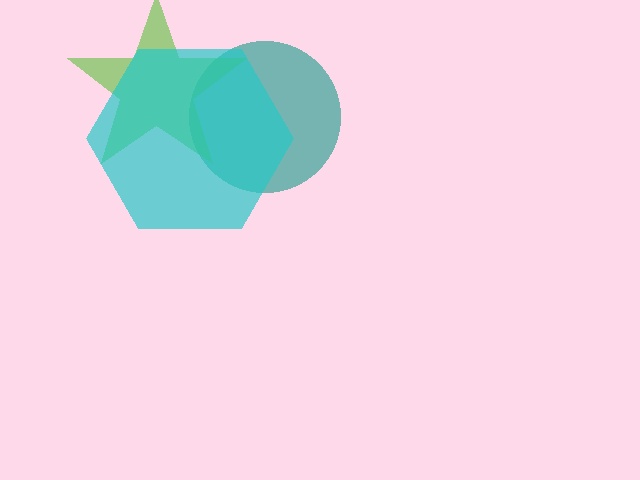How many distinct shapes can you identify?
There are 3 distinct shapes: a teal circle, a lime star, a cyan hexagon.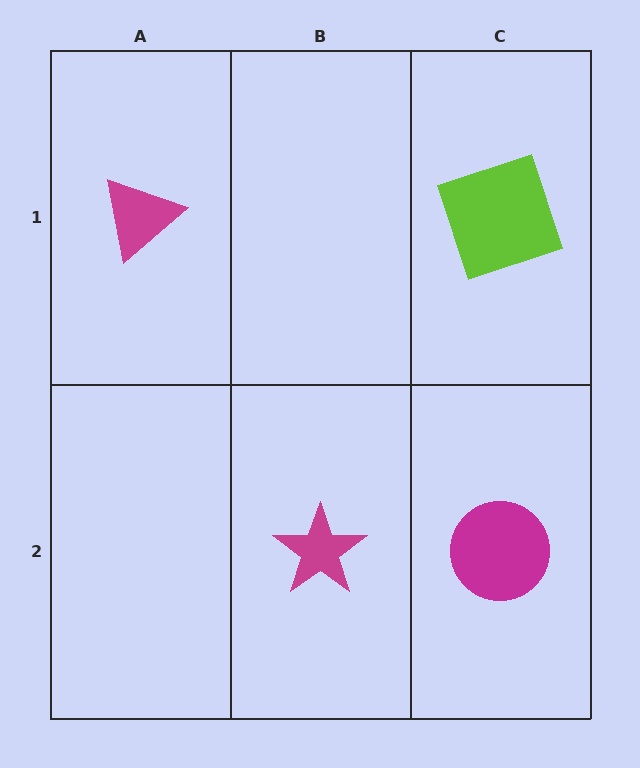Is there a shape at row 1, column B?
No, that cell is empty.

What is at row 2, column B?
A magenta star.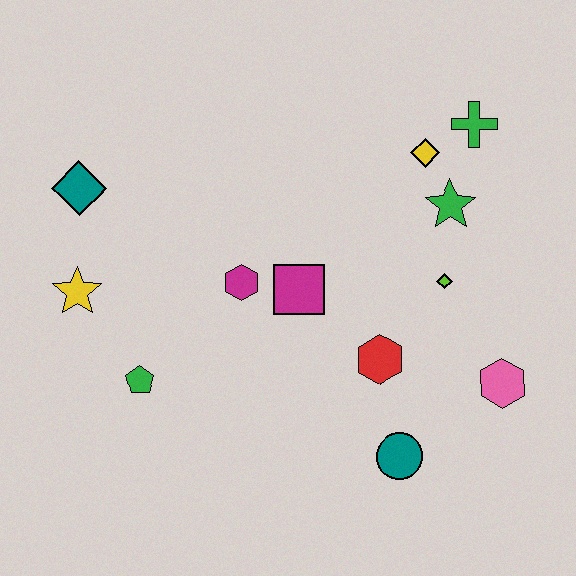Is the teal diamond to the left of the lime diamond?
Yes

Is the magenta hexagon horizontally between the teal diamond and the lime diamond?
Yes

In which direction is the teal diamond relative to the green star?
The teal diamond is to the left of the green star.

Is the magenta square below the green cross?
Yes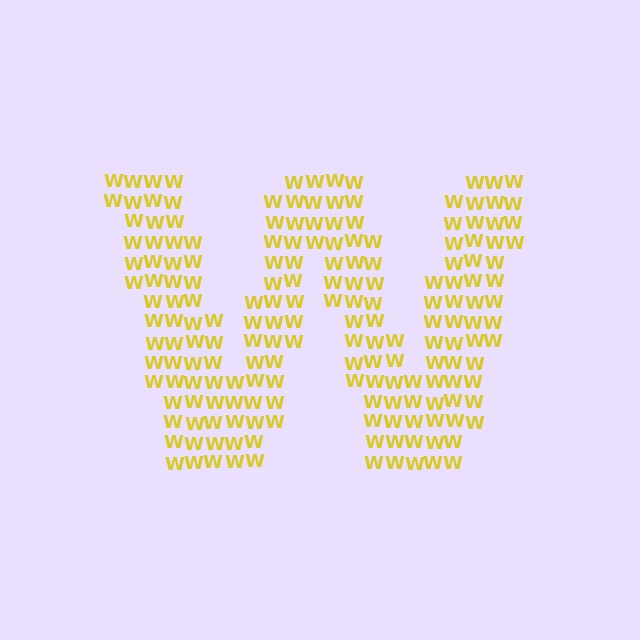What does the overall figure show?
The overall figure shows the letter W.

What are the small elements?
The small elements are letter W's.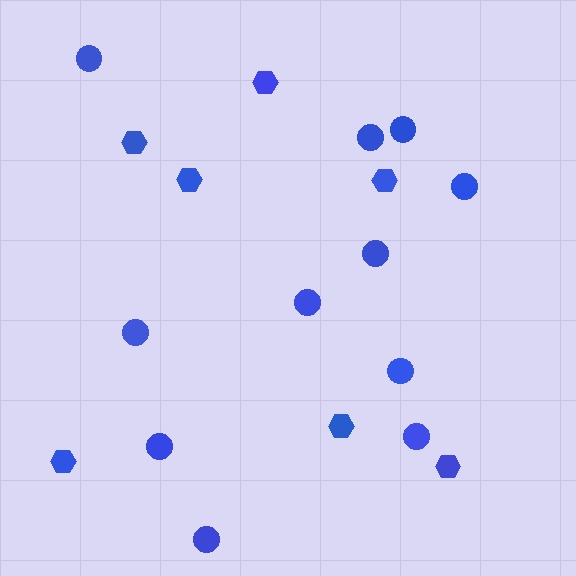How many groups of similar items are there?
There are 2 groups: one group of hexagons (7) and one group of circles (11).